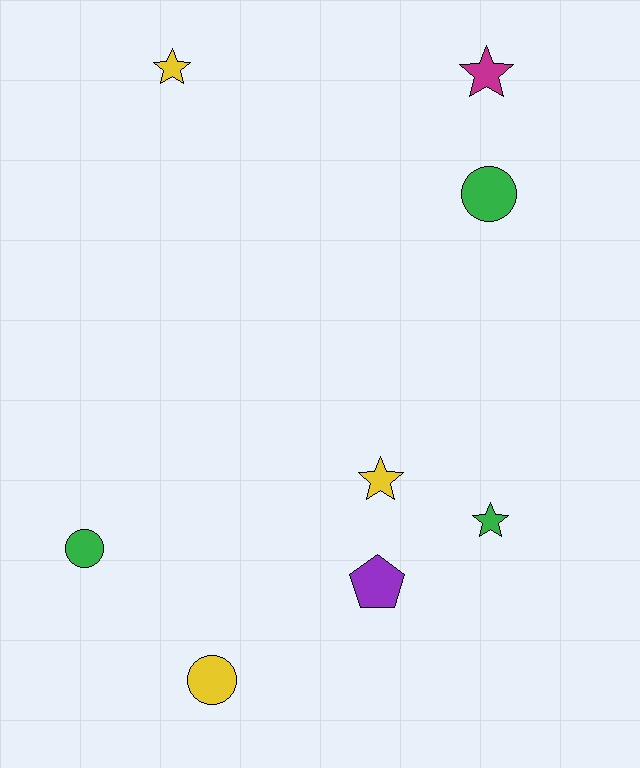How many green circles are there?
There are 2 green circles.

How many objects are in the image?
There are 8 objects.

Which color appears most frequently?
Green, with 3 objects.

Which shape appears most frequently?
Star, with 4 objects.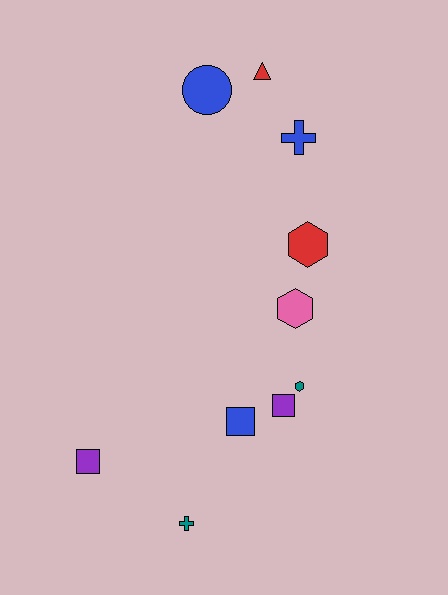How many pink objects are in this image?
There is 1 pink object.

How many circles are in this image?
There is 1 circle.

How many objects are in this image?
There are 10 objects.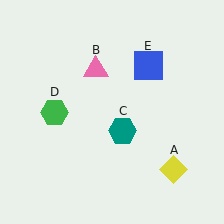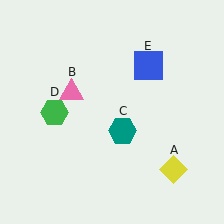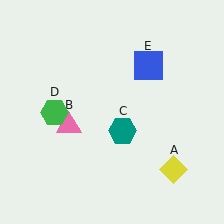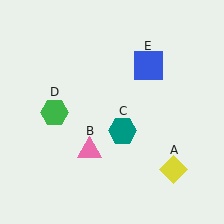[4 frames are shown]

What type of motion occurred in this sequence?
The pink triangle (object B) rotated counterclockwise around the center of the scene.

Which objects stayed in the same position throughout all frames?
Yellow diamond (object A) and teal hexagon (object C) and green hexagon (object D) and blue square (object E) remained stationary.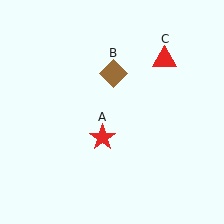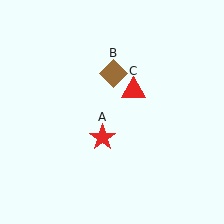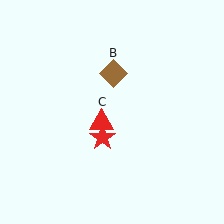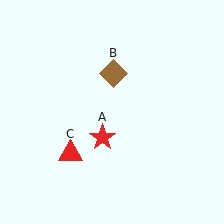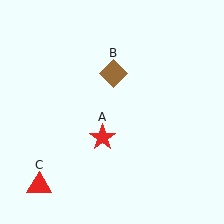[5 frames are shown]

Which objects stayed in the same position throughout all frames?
Red star (object A) and brown diamond (object B) remained stationary.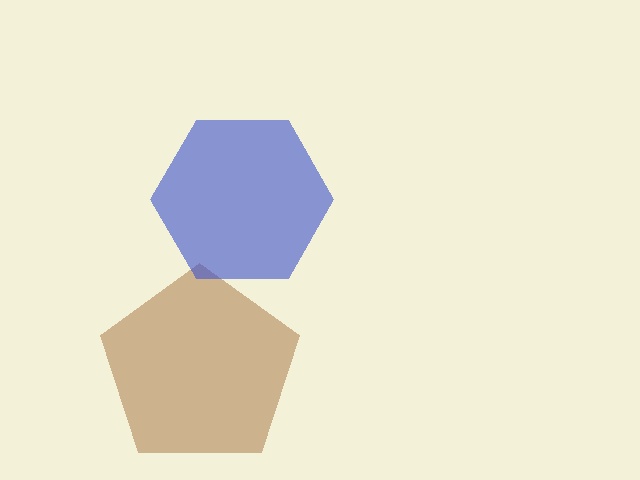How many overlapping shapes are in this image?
There are 2 overlapping shapes in the image.